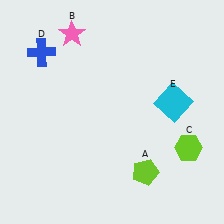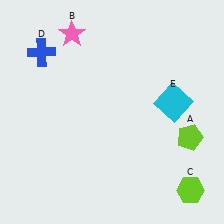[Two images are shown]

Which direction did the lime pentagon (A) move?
The lime pentagon (A) moved right.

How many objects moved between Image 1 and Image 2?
2 objects moved between the two images.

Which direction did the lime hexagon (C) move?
The lime hexagon (C) moved down.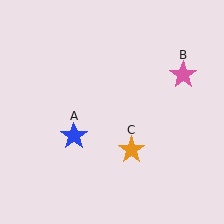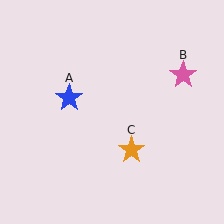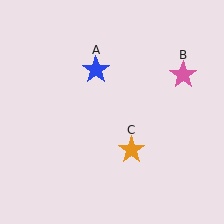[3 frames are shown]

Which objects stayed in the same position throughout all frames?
Pink star (object B) and orange star (object C) remained stationary.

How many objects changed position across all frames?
1 object changed position: blue star (object A).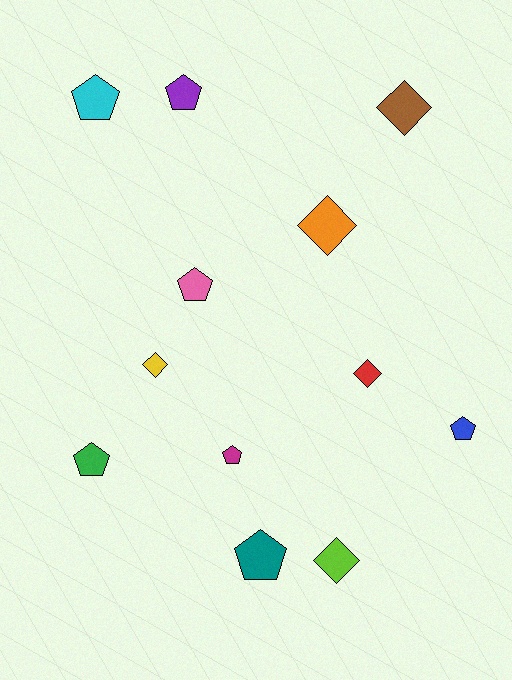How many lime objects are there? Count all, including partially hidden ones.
There is 1 lime object.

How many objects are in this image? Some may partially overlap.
There are 12 objects.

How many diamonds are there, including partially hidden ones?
There are 5 diamonds.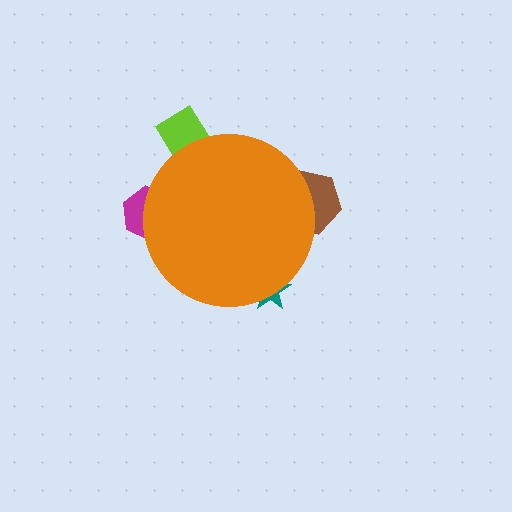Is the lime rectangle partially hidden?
Yes, the lime rectangle is partially hidden behind the orange circle.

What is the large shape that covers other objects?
An orange circle.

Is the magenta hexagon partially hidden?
Yes, the magenta hexagon is partially hidden behind the orange circle.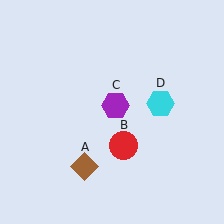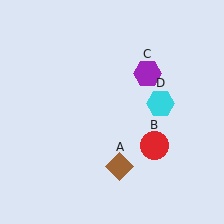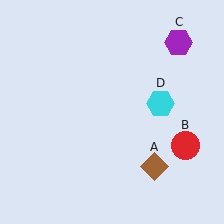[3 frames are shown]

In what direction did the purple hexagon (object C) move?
The purple hexagon (object C) moved up and to the right.